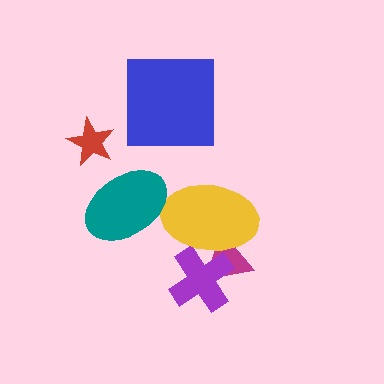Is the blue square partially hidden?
No, no other shape covers it.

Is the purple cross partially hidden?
Yes, it is partially covered by another shape.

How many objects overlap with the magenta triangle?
2 objects overlap with the magenta triangle.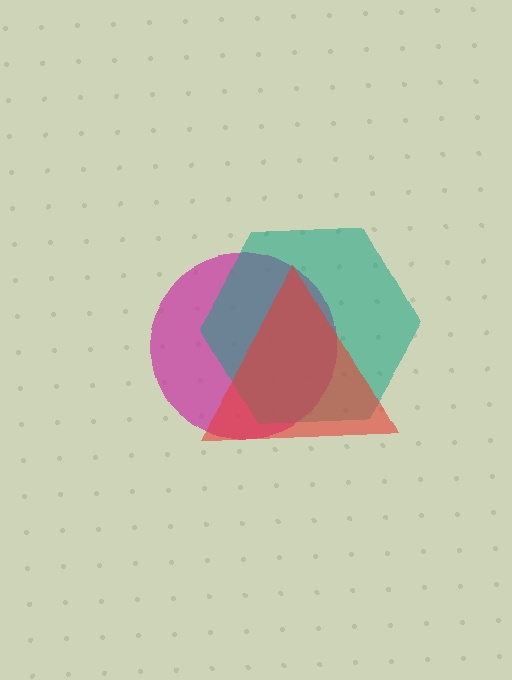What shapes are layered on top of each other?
The layered shapes are: a magenta circle, a teal hexagon, a red triangle.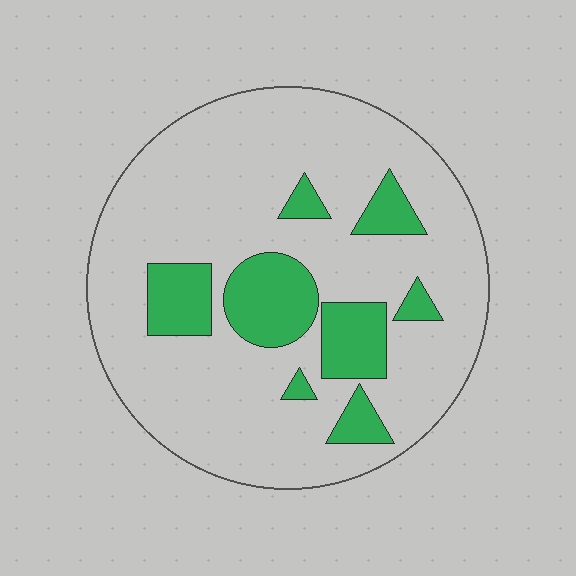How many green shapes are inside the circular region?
8.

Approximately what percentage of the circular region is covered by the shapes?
Approximately 20%.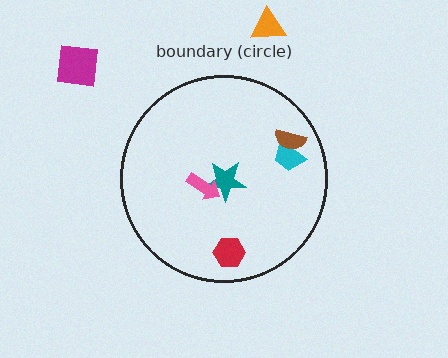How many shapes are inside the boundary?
5 inside, 2 outside.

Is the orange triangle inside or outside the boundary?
Outside.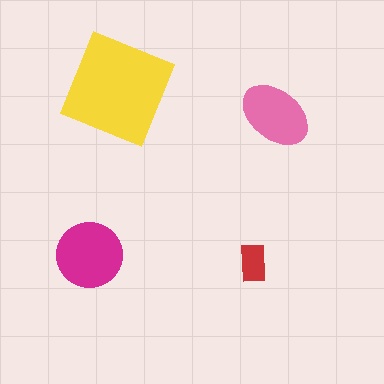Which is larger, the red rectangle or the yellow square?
The yellow square.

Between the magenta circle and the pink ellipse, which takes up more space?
The magenta circle.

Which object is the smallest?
The red rectangle.